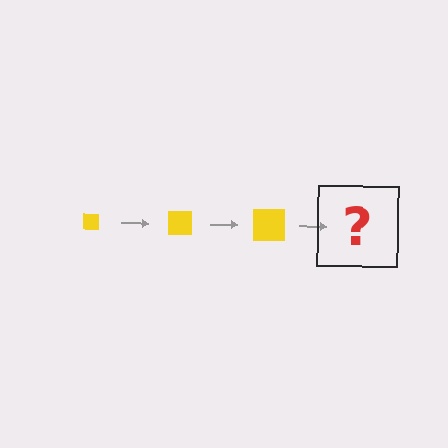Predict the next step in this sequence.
The next step is a yellow square, larger than the previous one.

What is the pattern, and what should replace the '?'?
The pattern is that the square gets progressively larger each step. The '?' should be a yellow square, larger than the previous one.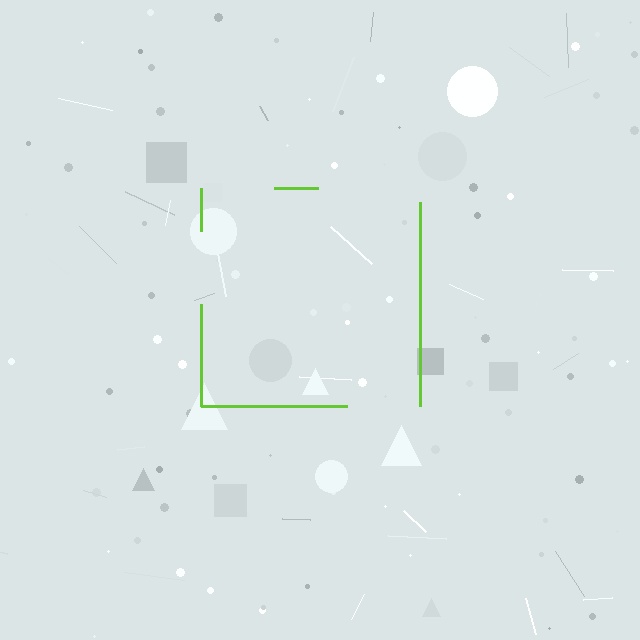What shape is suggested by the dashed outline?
The dashed outline suggests a square.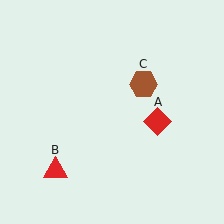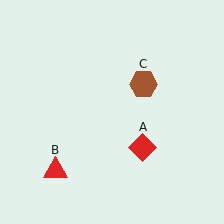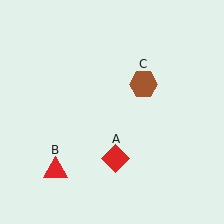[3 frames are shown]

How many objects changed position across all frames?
1 object changed position: red diamond (object A).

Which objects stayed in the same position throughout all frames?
Red triangle (object B) and brown hexagon (object C) remained stationary.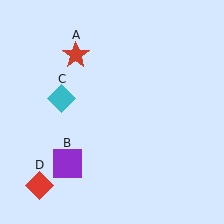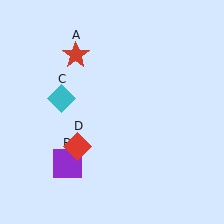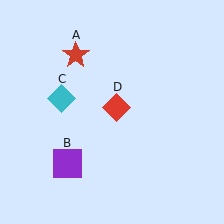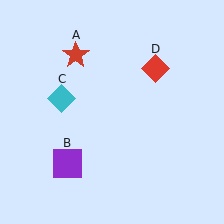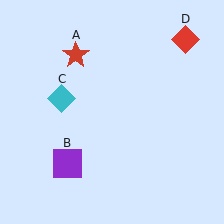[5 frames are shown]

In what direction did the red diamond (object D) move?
The red diamond (object D) moved up and to the right.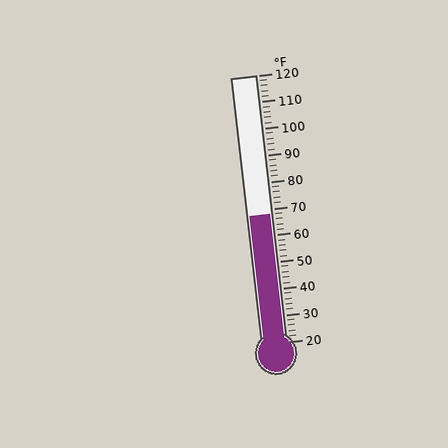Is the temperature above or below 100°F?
The temperature is below 100°F.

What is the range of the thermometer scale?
The thermometer scale ranges from 20°F to 120°F.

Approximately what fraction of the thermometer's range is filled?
The thermometer is filled to approximately 50% of its range.